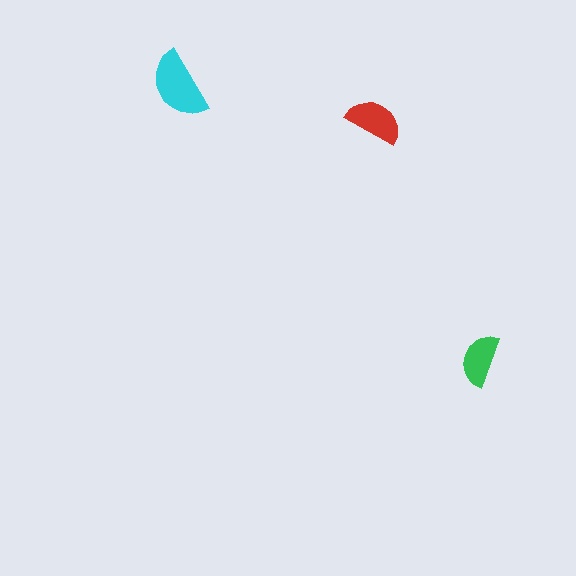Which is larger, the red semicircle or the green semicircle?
The red one.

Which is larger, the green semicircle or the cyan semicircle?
The cyan one.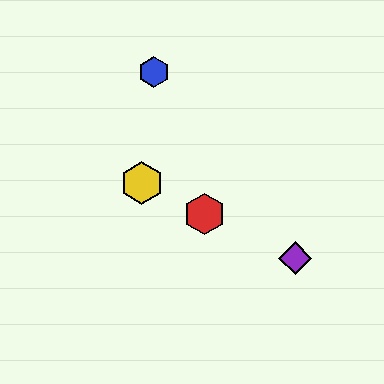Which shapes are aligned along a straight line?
The red hexagon, the green hexagon, the yellow hexagon, the purple diamond are aligned along a straight line.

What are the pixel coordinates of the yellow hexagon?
The yellow hexagon is at (142, 183).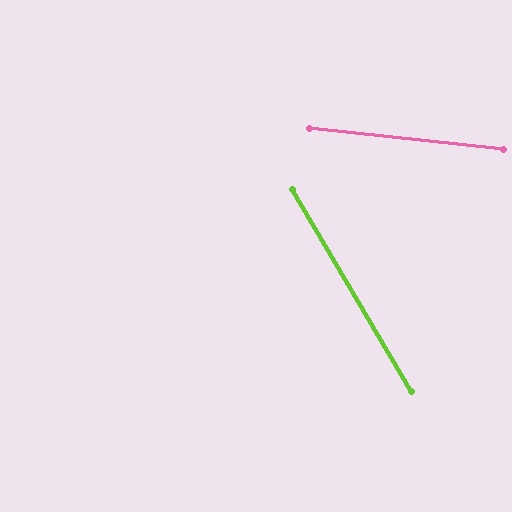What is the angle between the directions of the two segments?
Approximately 53 degrees.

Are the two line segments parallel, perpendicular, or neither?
Neither parallel nor perpendicular — they differ by about 53°.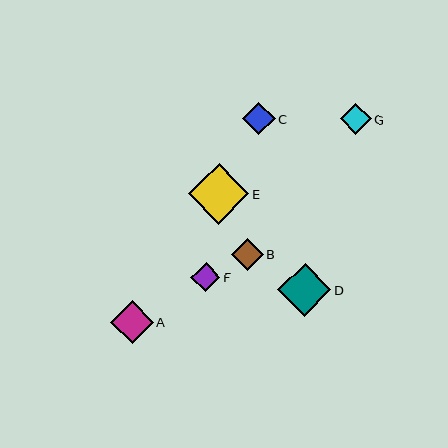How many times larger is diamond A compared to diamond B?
Diamond A is approximately 1.3 times the size of diamond B.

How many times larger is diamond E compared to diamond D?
Diamond E is approximately 1.1 times the size of diamond D.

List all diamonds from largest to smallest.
From largest to smallest: E, D, A, C, B, G, F.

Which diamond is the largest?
Diamond E is the largest with a size of approximately 60 pixels.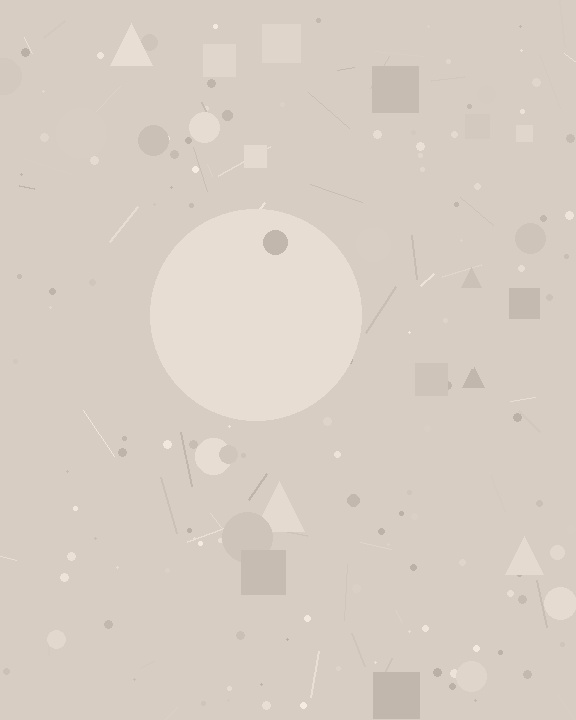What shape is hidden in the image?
A circle is hidden in the image.